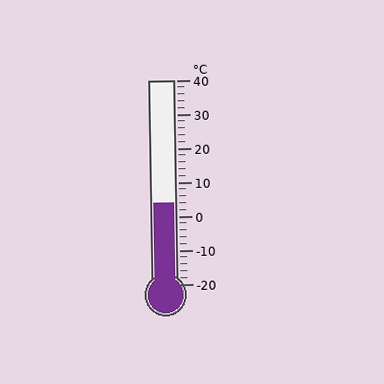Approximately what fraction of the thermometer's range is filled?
The thermometer is filled to approximately 40% of its range.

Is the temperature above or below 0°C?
The temperature is above 0°C.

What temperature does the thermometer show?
The thermometer shows approximately 4°C.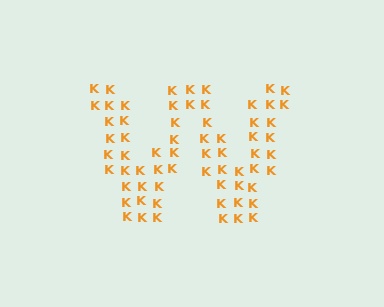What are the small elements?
The small elements are letter K's.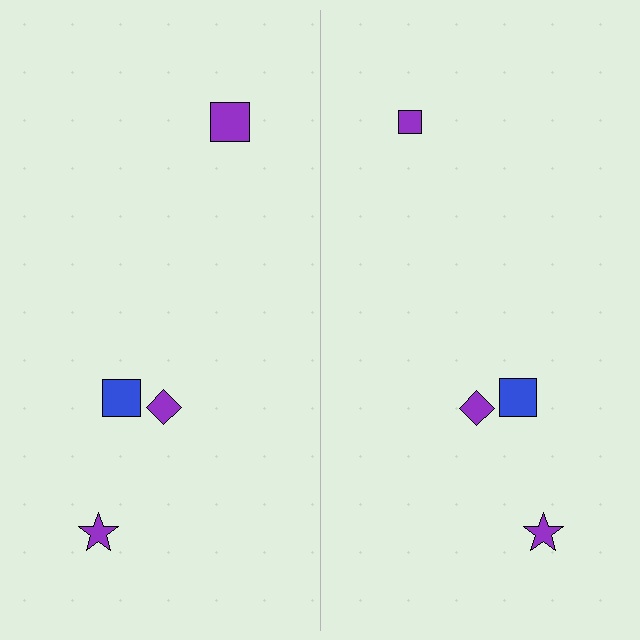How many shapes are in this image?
There are 8 shapes in this image.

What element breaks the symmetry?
The purple square on the right side has a different size than its mirror counterpart.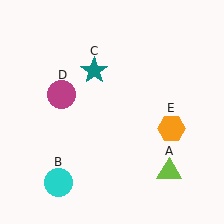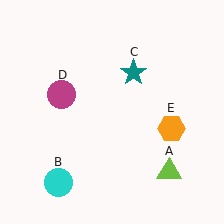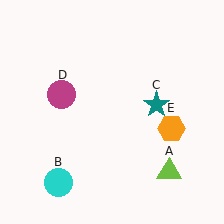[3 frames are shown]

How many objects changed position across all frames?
1 object changed position: teal star (object C).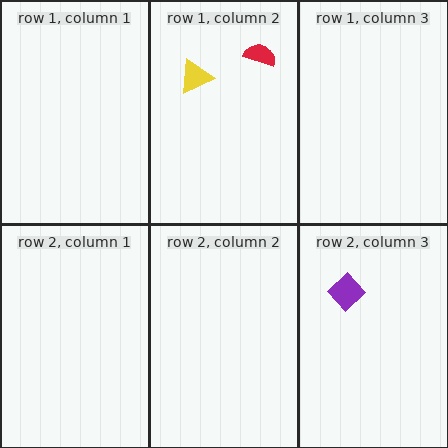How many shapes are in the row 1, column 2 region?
2.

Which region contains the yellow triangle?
The row 1, column 2 region.